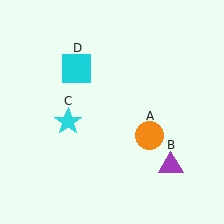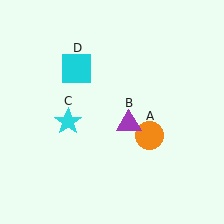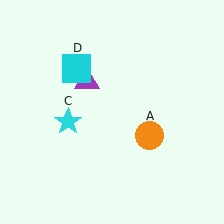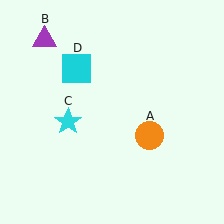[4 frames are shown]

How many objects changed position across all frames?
1 object changed position: purple triangle (object B).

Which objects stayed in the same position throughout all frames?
Orange circle (object A) and cyan star (object C) and cyan square (object D) remained stationary.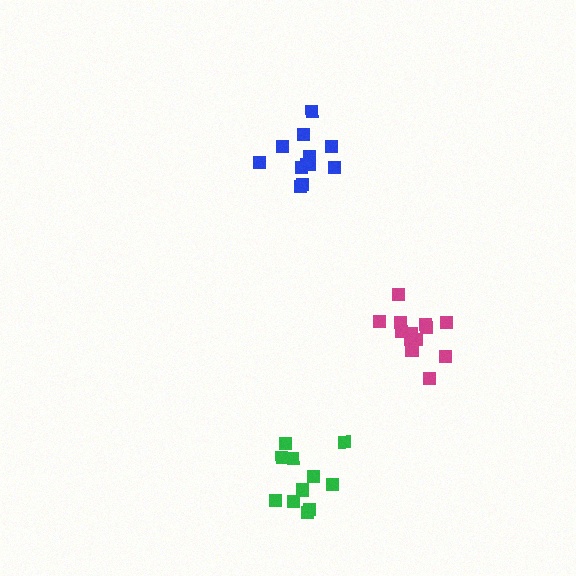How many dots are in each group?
Group 1: 12 dots, Group 2: 11 dots, Group 3: 13 dots (36 total).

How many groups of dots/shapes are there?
There are 3 groups.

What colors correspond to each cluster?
The clusters are colored: blue, green, magenta.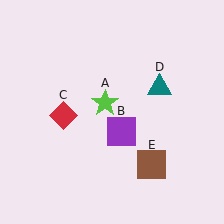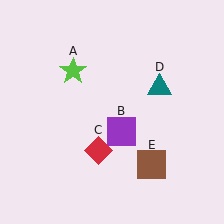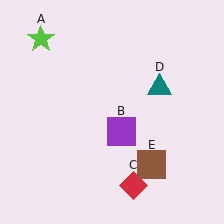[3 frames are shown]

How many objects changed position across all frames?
2 objects changed position: lime star (object A), red diamond (object C).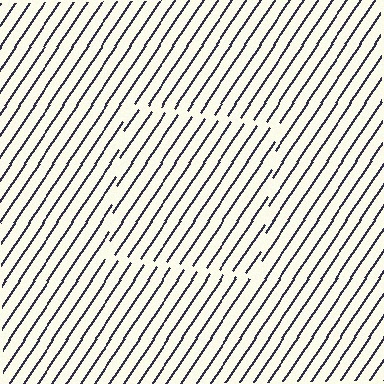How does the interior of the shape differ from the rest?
The interior of the shape contains the same grating, shifted by half a period — the contour is defined by the phase discontinuity where line-ends from the inner and outer gratings abut.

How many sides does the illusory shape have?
4 sides — the line-ends trace a square.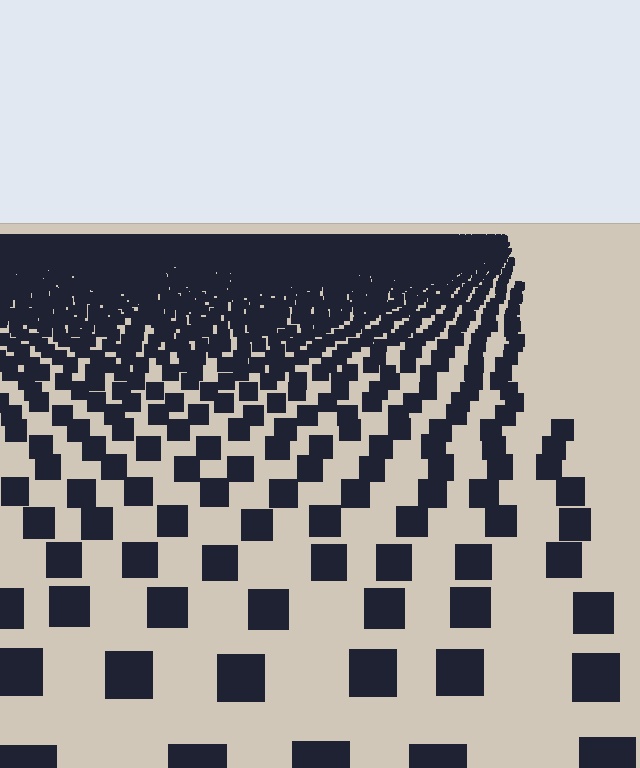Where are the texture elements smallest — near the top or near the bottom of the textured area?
Near the top.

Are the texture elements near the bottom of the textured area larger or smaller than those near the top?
Larger. Near the bottom, elements are closer to the viewer and appear at a bigger on-screen size.